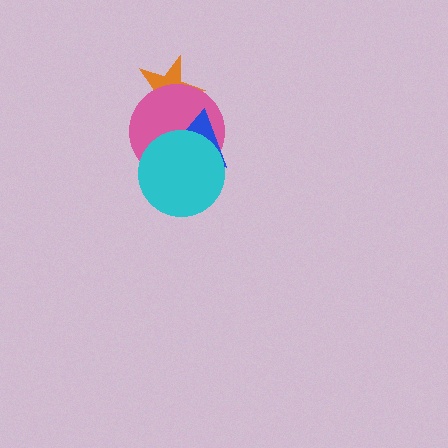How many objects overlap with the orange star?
2 objects overlap with the orange star.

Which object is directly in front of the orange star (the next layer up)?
The pink circle is directly in front of the orange star.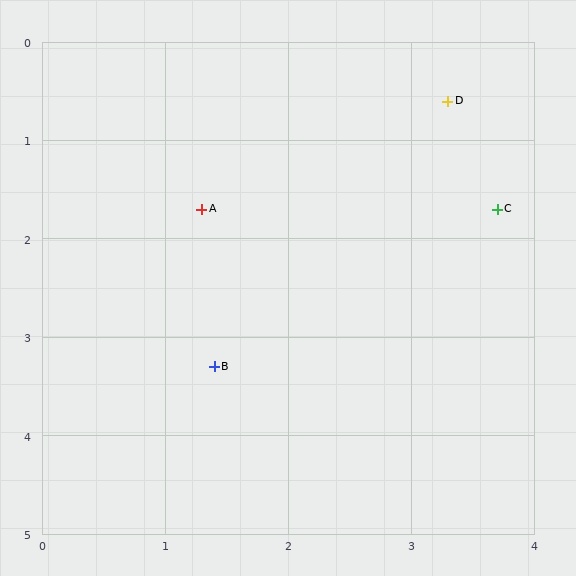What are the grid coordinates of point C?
Point C is at approximately (3.7, 1.7).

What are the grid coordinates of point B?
Point B is at approximately (1.4, 3.3).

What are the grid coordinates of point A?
Point A is at approximately (1.3, 1.7).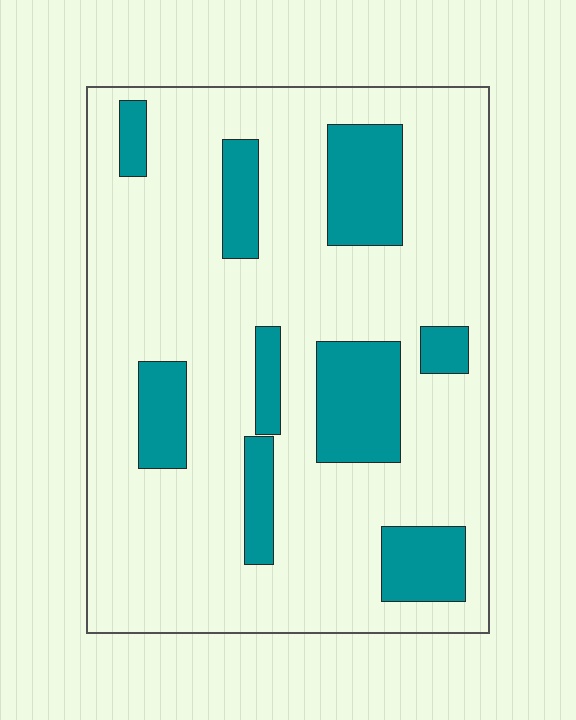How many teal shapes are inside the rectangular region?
9.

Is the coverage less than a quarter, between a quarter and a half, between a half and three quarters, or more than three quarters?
Less than a quarter.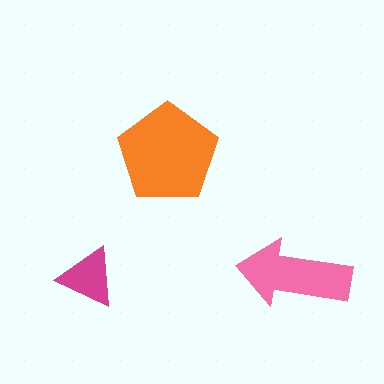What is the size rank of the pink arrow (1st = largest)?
2nd.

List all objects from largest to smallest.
The orange pentagon, the pink arrow, the magenta triangle.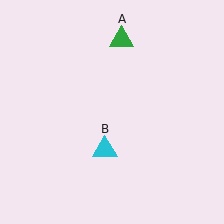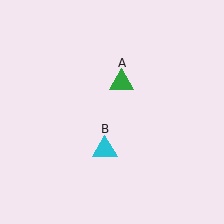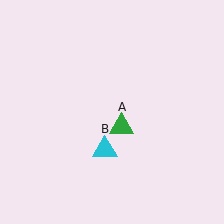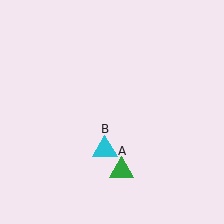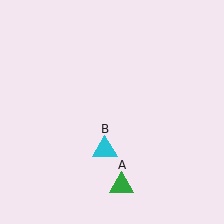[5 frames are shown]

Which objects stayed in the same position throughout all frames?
Cyan triangle (object B) remained stationary.